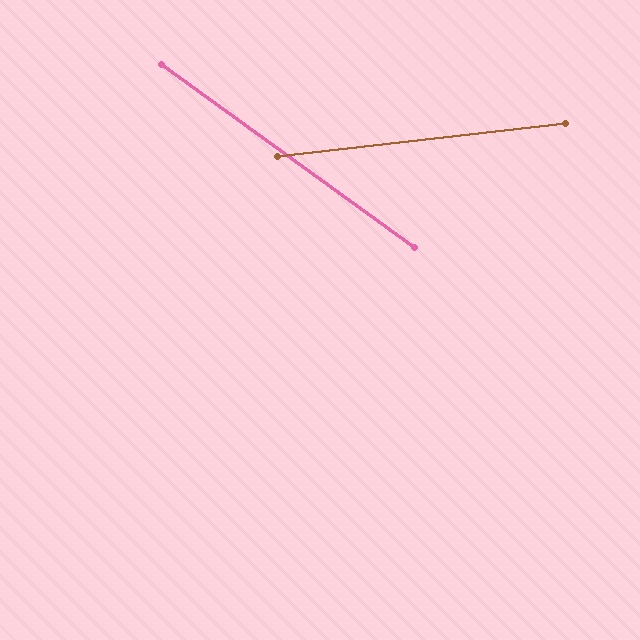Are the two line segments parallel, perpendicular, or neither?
Neither parallel nor perpendicular — they differ by about 43°.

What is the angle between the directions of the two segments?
Approximately 43 degrees.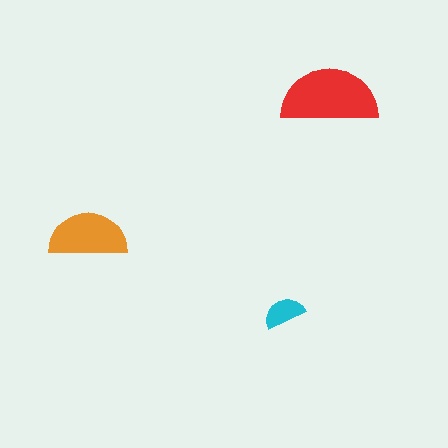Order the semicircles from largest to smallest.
the red one, the orange one, the cyan one.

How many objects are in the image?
There are 3 objects in the image.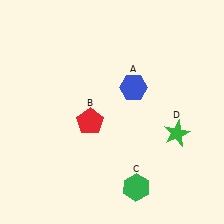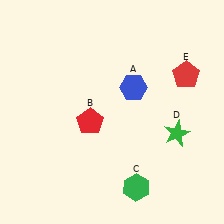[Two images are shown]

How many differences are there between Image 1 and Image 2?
There is 1 difference between the two images.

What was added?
A red pentagon (E) was added in Image 2.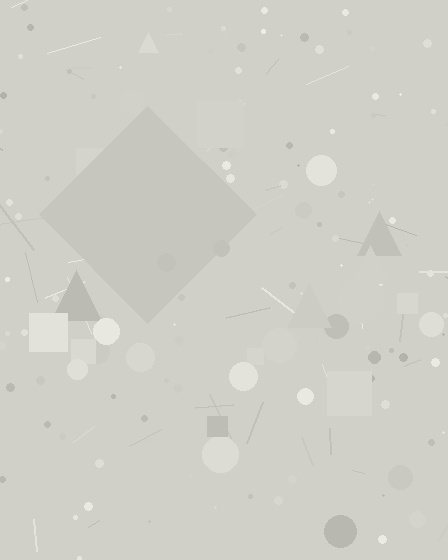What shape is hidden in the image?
A diamond is hidden in the image.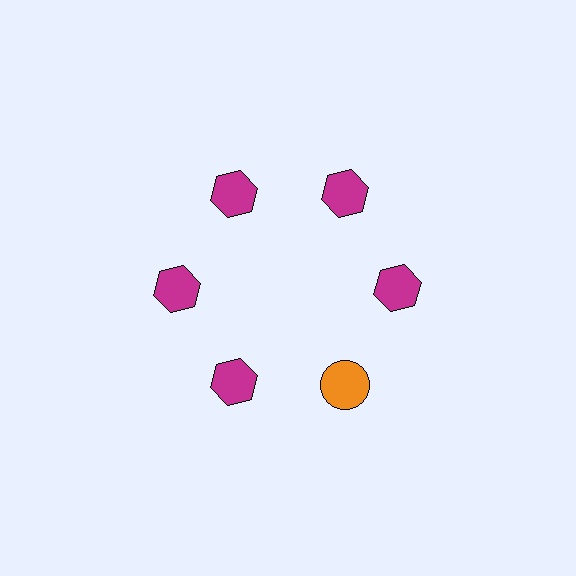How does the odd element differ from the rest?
It differs in both color (orange instead of magenta) and shape (circle instead of hexagon).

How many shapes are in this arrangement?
There are 6 shapes arranged in a ring pattern.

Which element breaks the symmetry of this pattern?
The orange circle at roughly the 5 o'clock position breaks the symmetry. All other shapes are magenta hexagons.